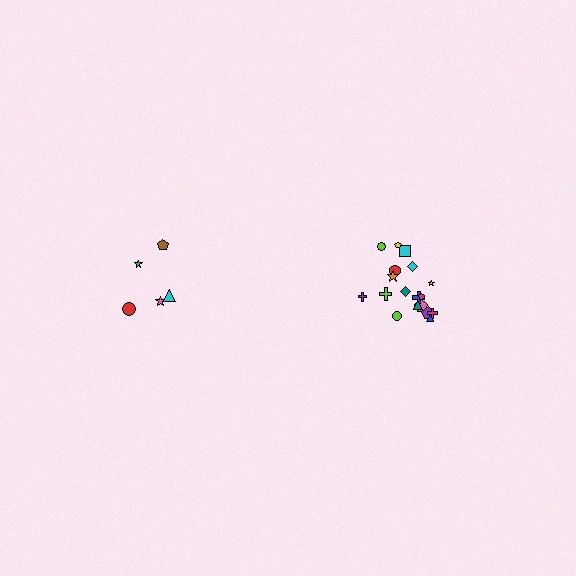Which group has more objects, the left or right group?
The right group.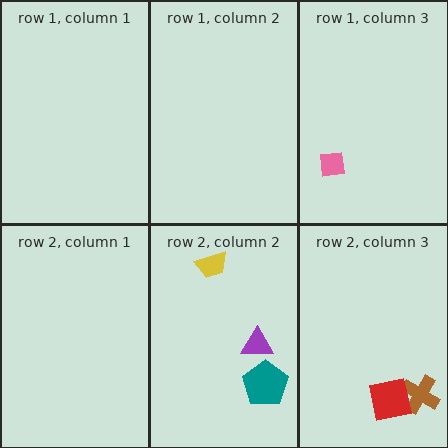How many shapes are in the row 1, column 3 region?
1.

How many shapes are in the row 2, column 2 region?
3.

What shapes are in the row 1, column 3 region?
The pink square.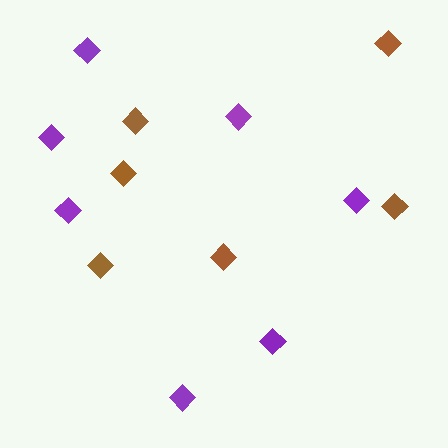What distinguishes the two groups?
There are 2 groups: one group of brown diamonds (6) and one group of purple diamonds (7).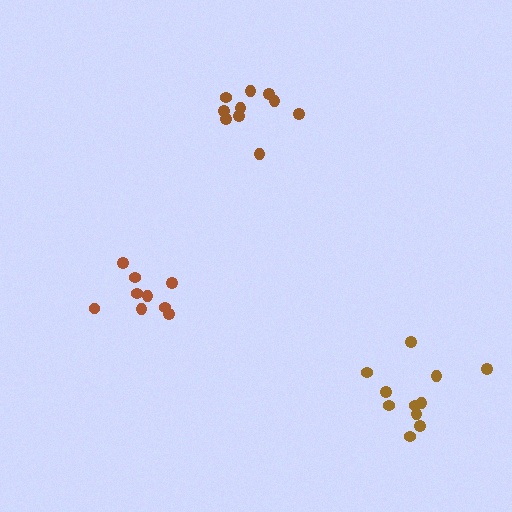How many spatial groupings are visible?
There are 3 spatial groupings.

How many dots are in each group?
Group 1: 10 dots, Group 2: 9 dots, Group 3: 11 dots (30 total).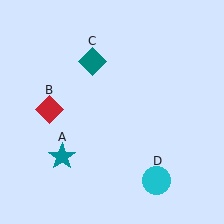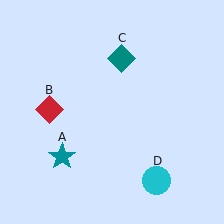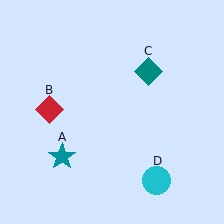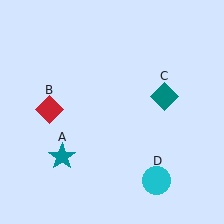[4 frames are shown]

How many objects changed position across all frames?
1 object changed position: teal diamond (object C).